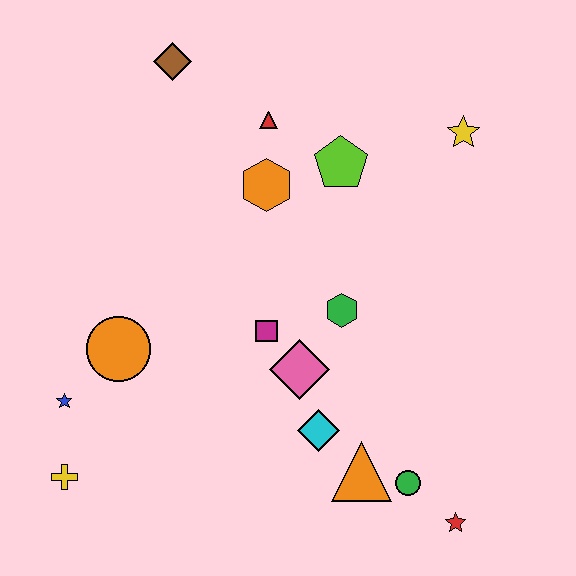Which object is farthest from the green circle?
The brown diamond is farthest from the green circle.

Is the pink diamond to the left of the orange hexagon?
No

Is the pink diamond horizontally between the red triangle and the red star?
Yes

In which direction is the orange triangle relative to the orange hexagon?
The orange triangle is below the orange hexagon.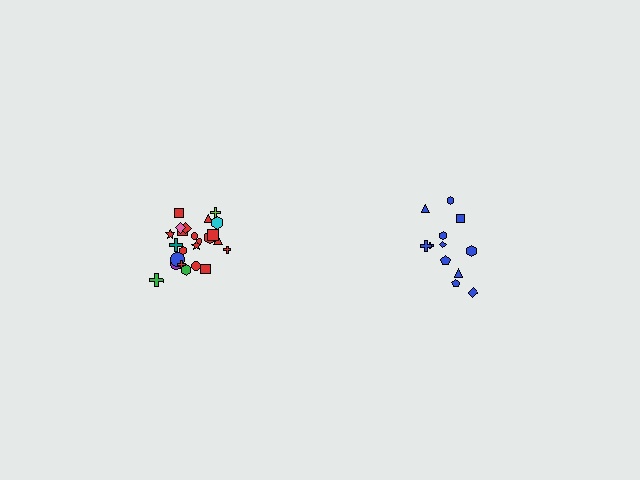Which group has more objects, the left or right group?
The left group.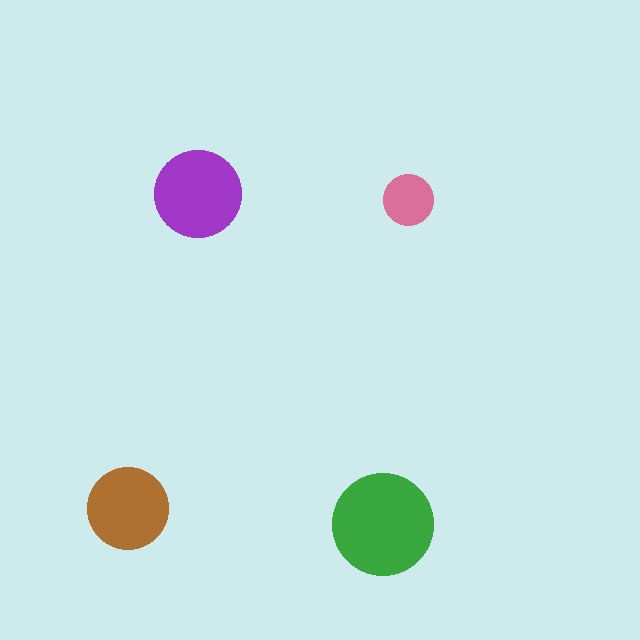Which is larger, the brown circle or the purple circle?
The purple one.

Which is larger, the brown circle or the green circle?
The green one.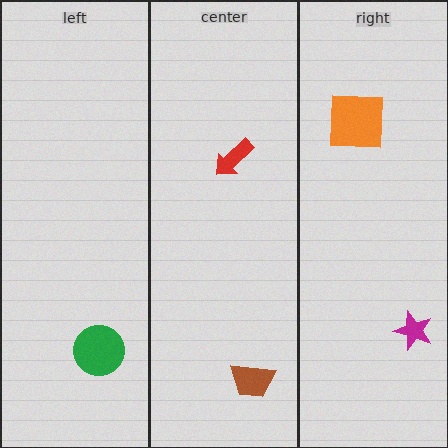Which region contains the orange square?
The right region.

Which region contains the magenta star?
The right region.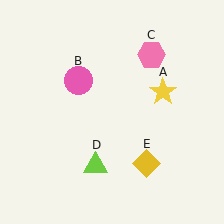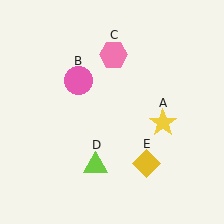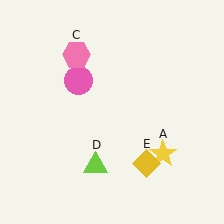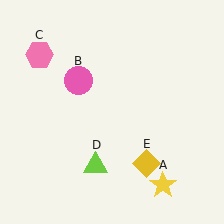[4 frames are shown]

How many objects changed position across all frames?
2 objects changed position: yellow star (object A), pink hexagon (object C).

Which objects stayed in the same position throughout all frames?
Pink circle (object B) and lime triangle (object D) and yellow diamond (object E) remained stationary.